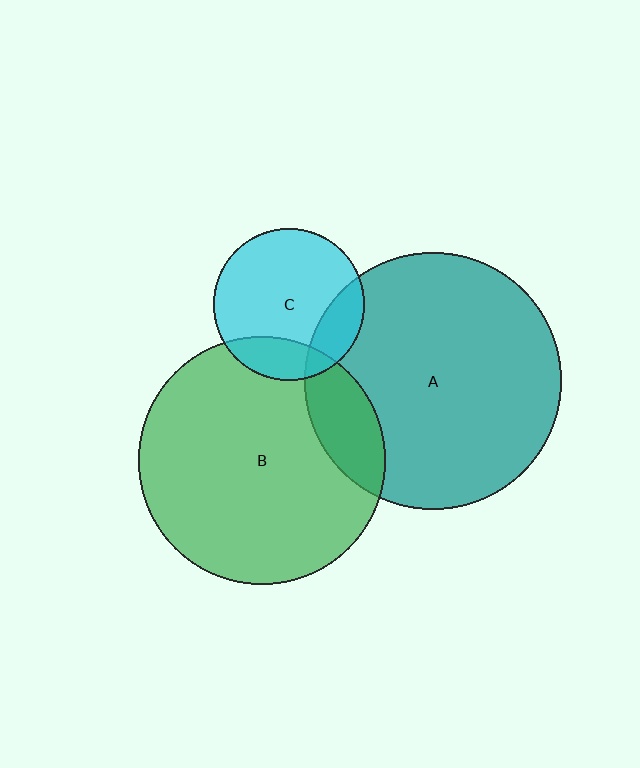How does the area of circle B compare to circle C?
Approximately 2.7 times.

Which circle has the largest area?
Circle A (teal).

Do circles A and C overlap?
Yes.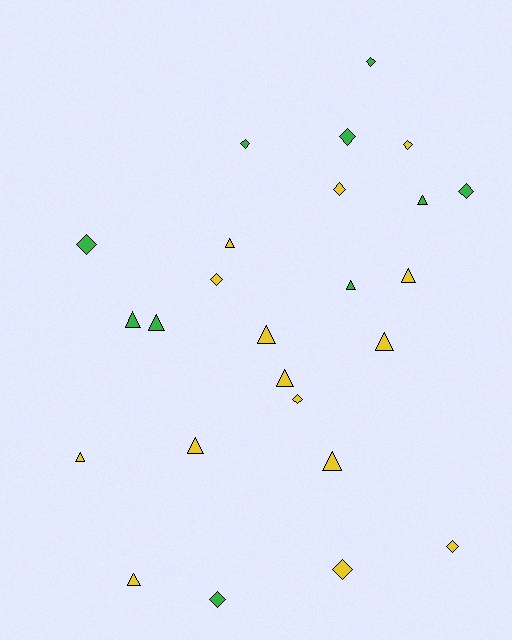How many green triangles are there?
There are 4 green triangles.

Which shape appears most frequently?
Triangle, with 13 objects.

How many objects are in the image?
There are 25 objects.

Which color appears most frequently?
Yellow, with 15 objects.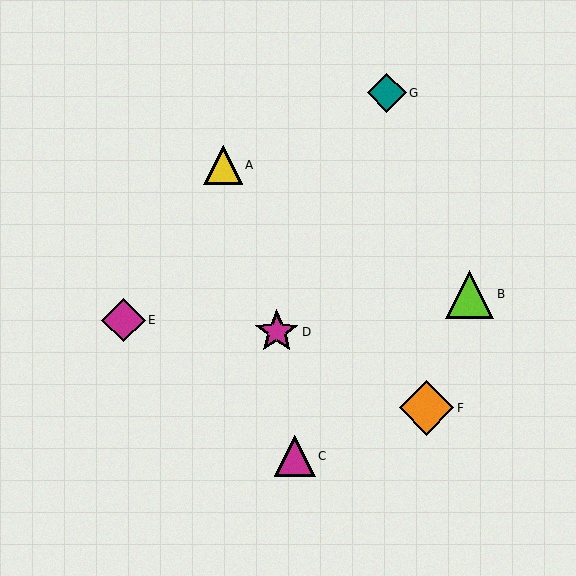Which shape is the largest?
The orange diamond (labeled F) is the largest.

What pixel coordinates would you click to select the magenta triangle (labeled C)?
Click at (295, 456) to select the magenta triangle C.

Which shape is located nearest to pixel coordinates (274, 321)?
The magenta star (labeled D) at (277, 332) is nearest to that location.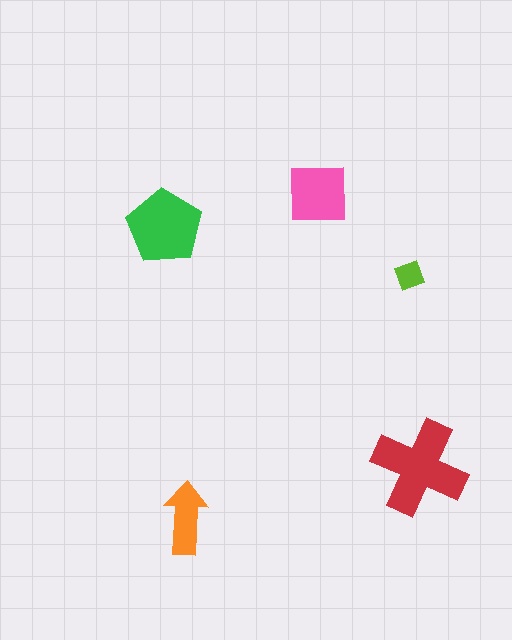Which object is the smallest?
The lime diamond.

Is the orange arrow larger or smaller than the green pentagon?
Smaller.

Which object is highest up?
The pink square is topmost.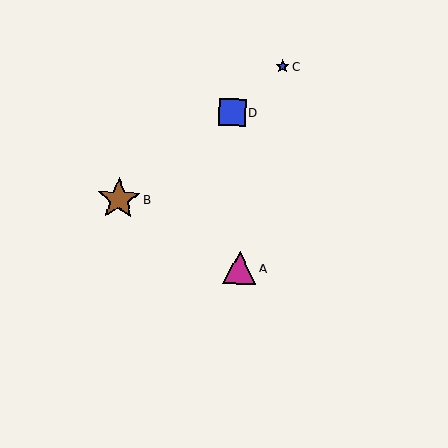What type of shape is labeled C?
Shape C is a blue star.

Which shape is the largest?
The brown star (labeled B) is the largest.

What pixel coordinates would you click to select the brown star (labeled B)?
Click at (119, 199) to select the brown star B.